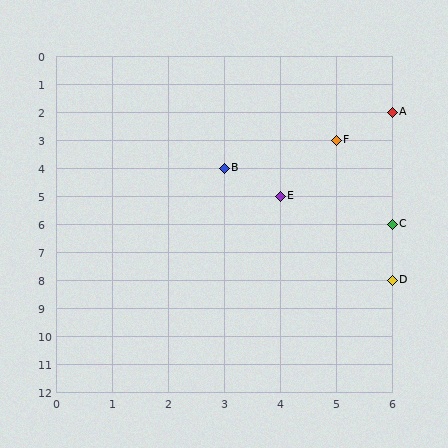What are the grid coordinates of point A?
Point A is at grid coordinates (6, 2).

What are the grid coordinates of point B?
Point B is at grid coordinates (3, 4).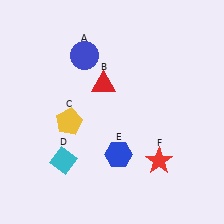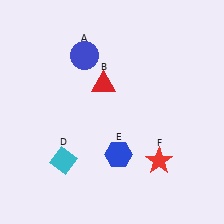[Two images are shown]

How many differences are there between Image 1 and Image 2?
There is 1 difference between the two images.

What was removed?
The yellow pentagon (C) was removed in Image 2.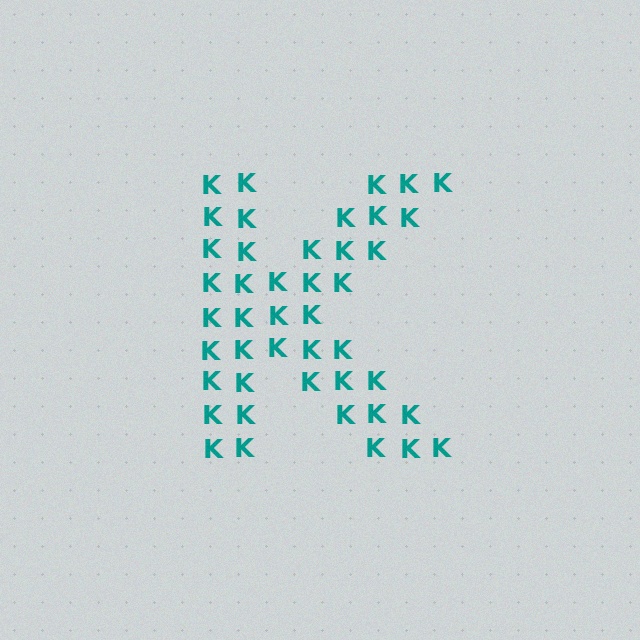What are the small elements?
The small elements are letter K's.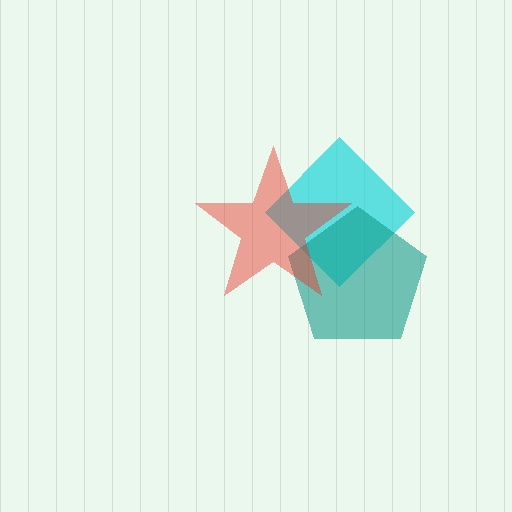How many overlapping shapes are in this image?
There are 3 overlapping shapes in the image.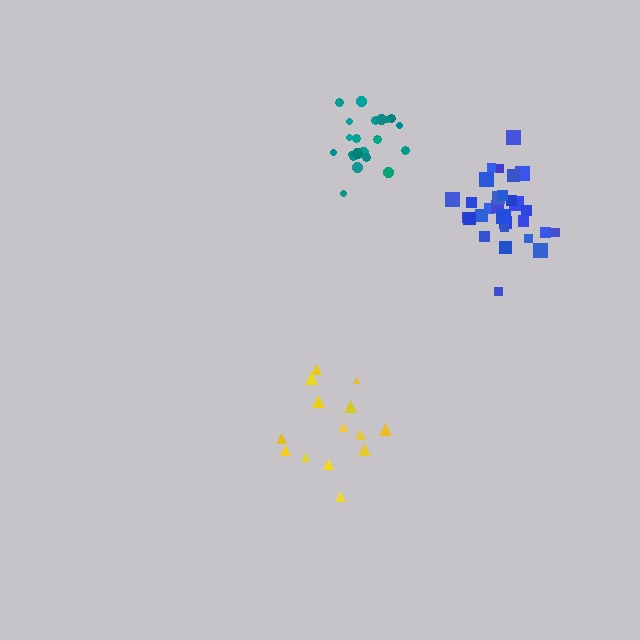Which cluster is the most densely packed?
Blue.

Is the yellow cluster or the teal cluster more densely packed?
Teal.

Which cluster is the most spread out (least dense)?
Yellow.